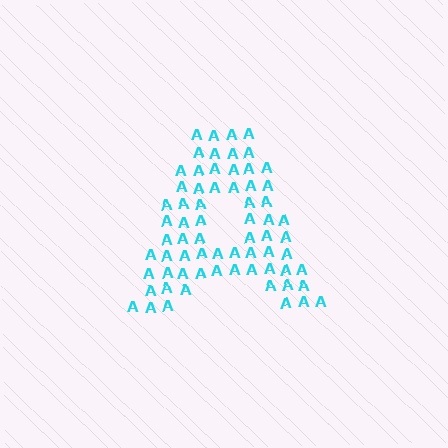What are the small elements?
The small elements are letter A's.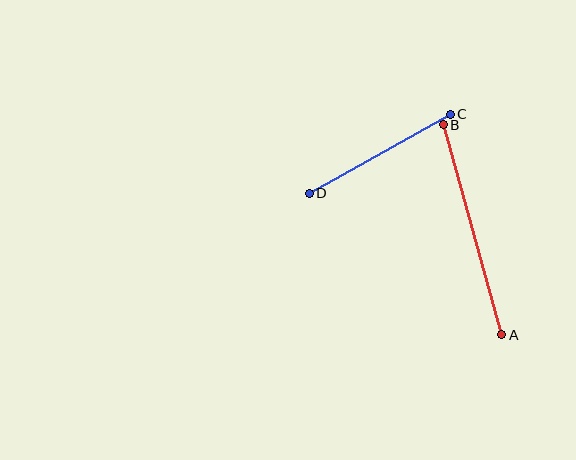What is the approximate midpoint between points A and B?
The midpoint is at approximately (472, 230) pixels.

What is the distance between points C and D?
The distance is approximately 162 pixels.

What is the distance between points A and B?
The distance is approximately 218 pixels.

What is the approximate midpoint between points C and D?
The midpoint is at approximately (380, 154) pixels.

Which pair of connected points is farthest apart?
Points A and B are farthest apart.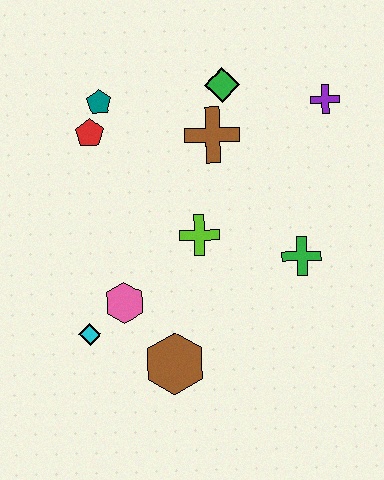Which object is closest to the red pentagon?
The teal pentagon is closest to the red pentagon.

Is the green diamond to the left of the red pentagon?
No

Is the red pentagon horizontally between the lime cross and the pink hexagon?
No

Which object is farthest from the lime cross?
The purple cross is farthest from the lime cross.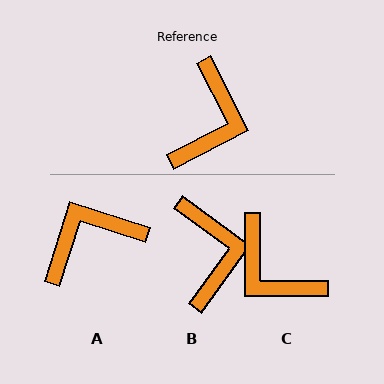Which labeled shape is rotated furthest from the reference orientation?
A, about 135 degrees away.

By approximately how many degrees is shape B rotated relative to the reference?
Approximately 27 degrees counter-clockwise.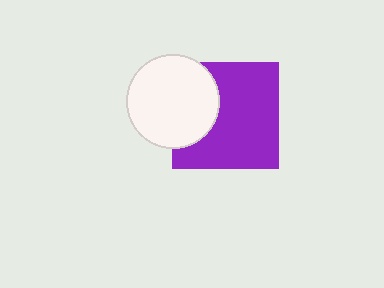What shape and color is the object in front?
The object in front is a white circle.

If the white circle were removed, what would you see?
You would see the complete purple square.